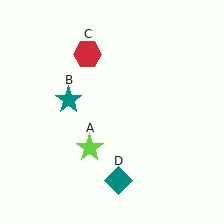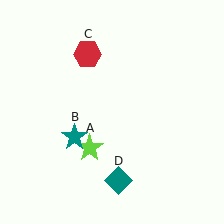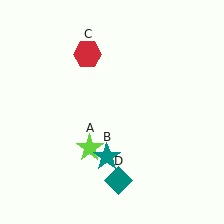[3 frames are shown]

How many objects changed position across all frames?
1 object changed position: teal star (object B).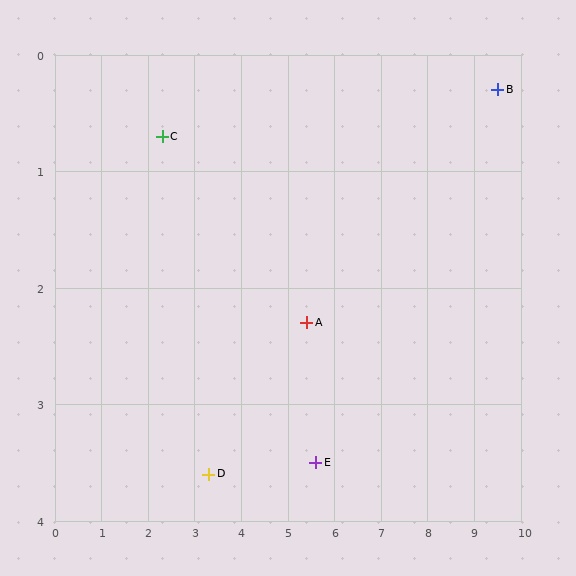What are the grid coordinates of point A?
Point A is at approximately (5.4, 2.3).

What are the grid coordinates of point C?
Point C is at approximately (2.3, 0.7).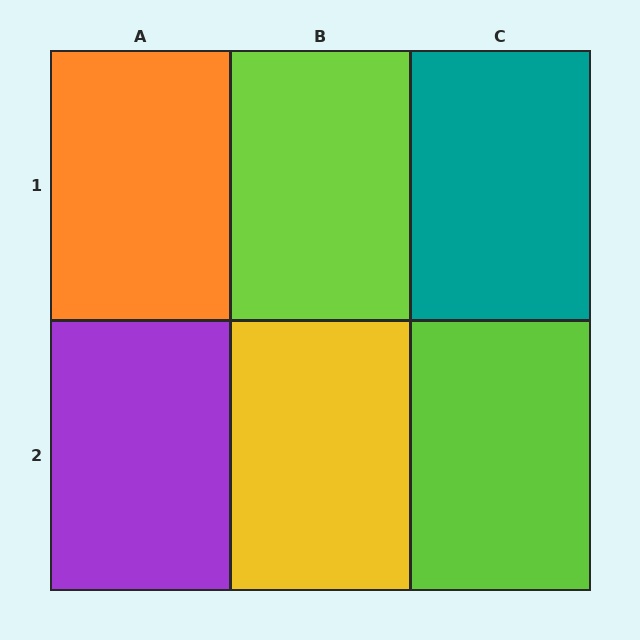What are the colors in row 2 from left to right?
Purple, yellow, lime.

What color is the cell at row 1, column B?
Lime.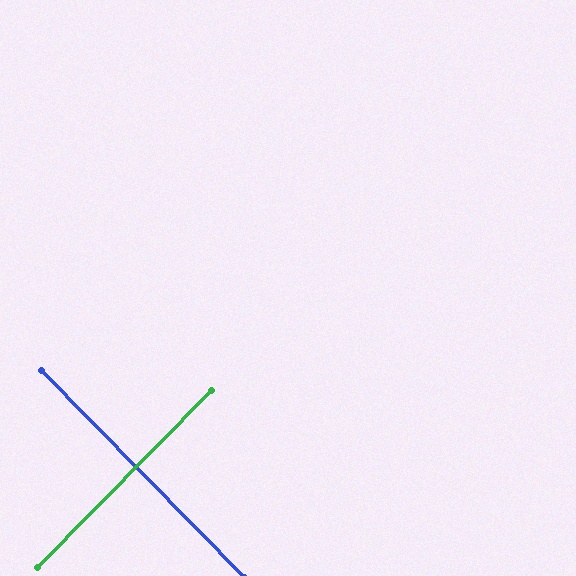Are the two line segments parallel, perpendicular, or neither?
Perpendicular — they meet at approximately 89°.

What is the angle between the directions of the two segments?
Approximately 89 degrees.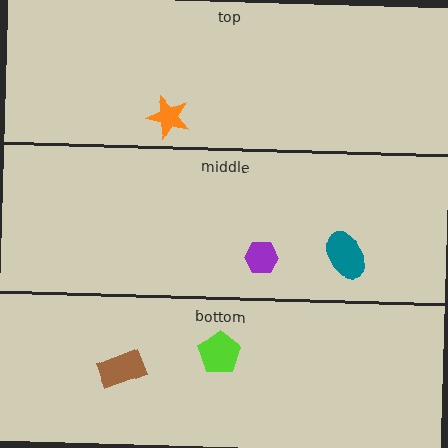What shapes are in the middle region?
The teal ellipse, the purple hexagon.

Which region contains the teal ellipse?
The middle region.